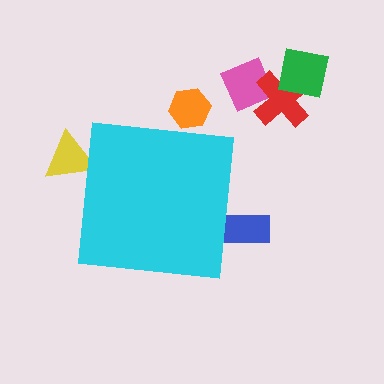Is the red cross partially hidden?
No, the red cross is fully visible.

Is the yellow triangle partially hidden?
Yes, the yellow triangle is partially hidden behind the cyan square.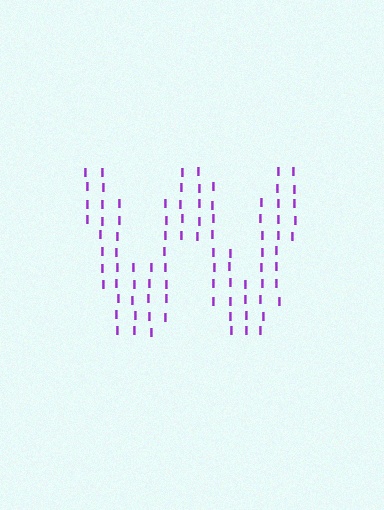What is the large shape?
The large shape is the letter W.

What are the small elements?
The small elements are letter I's.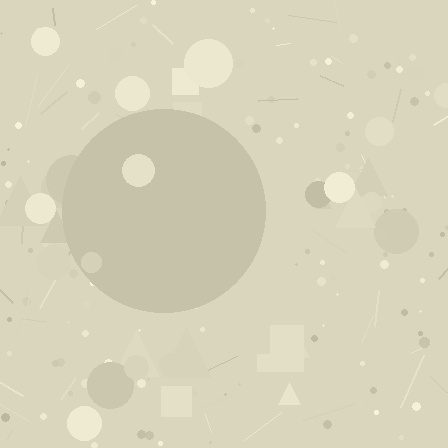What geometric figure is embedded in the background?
A circle is embedded in the background.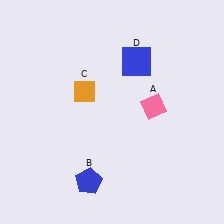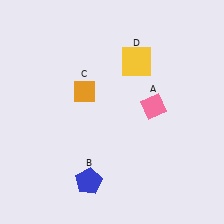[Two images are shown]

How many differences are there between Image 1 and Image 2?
There is 1 difference between the two images.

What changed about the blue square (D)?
In Image 1, D is blue. In Image 2, it changed to yellow.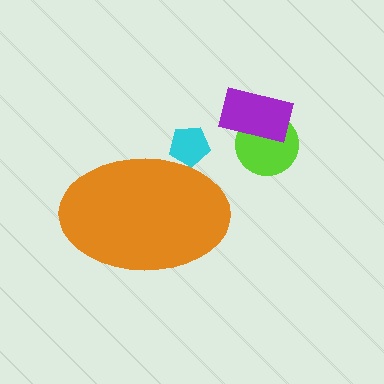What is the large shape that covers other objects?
An orange ellipse.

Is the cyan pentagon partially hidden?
Yes, the cyan pentagon is partially hidden behind the orange ellipse.